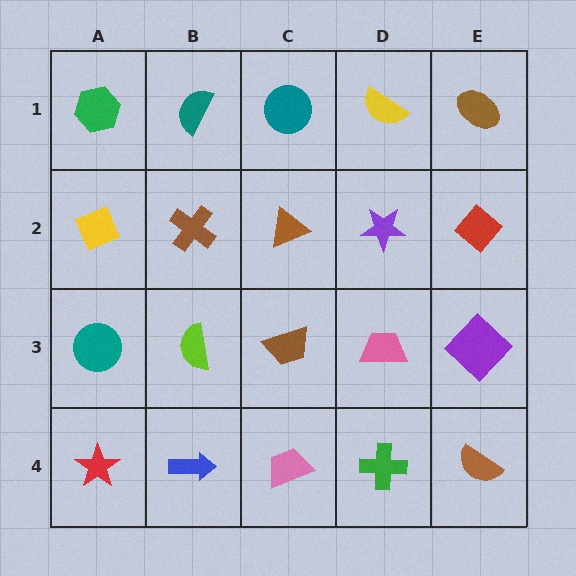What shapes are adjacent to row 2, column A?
A green hexagon (row 1, column A), a teal circle (row 3, column A), a brown cross (row 2, column B).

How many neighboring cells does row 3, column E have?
3.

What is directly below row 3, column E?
A brown semicircle.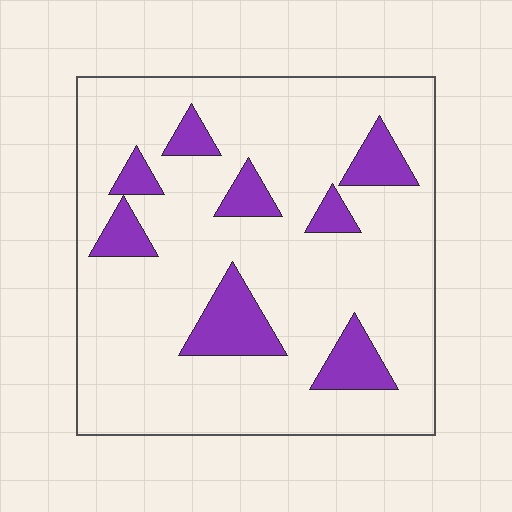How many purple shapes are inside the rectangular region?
8.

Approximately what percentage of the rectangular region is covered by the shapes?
Approximately 15%.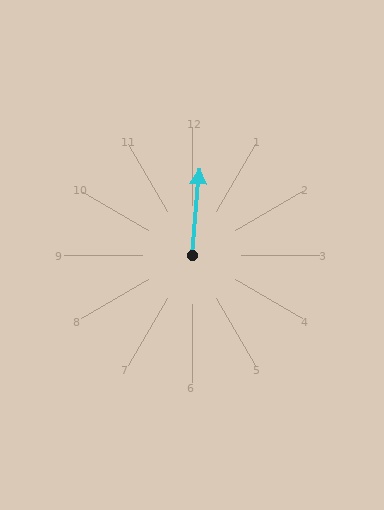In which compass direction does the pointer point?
North.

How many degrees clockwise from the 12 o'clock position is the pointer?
Approximately 5 degrees.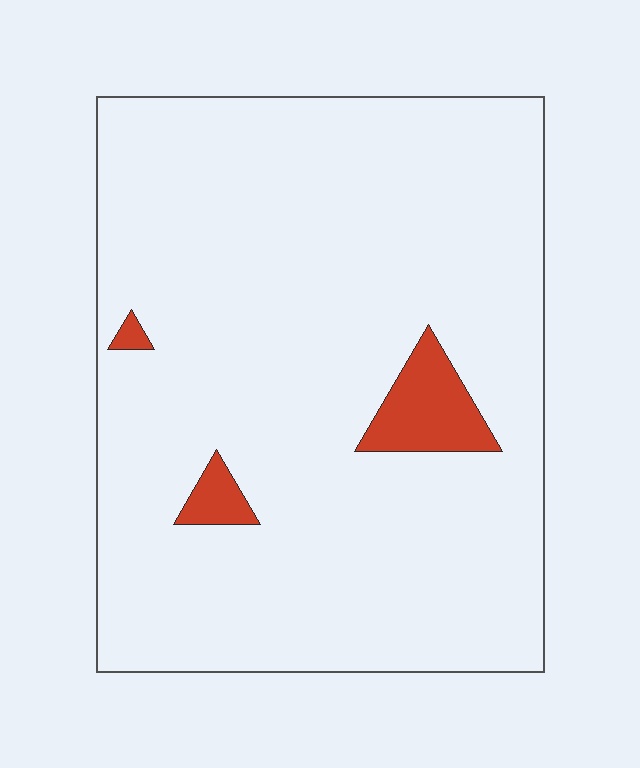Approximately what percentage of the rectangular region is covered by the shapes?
Approximately 5%.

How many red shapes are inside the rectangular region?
3.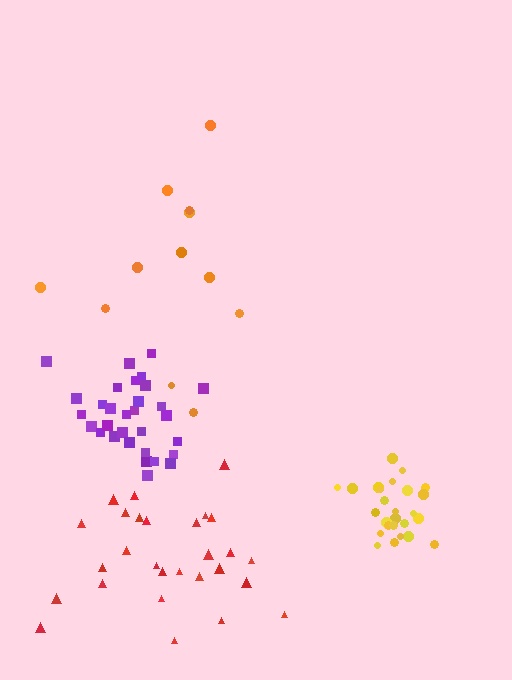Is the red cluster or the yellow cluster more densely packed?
Yellow.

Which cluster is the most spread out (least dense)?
Orange.